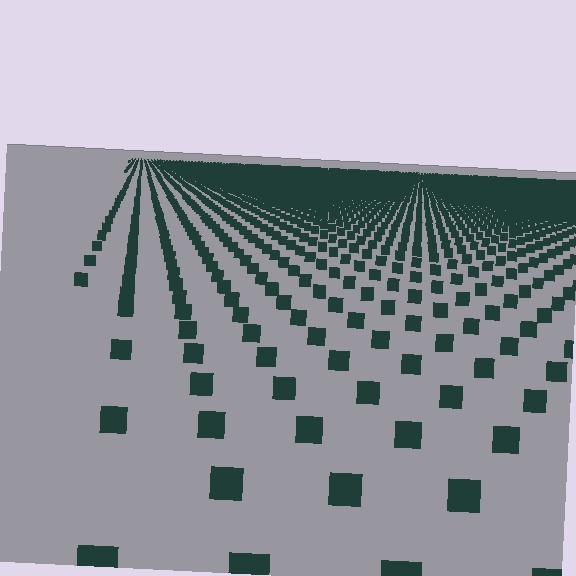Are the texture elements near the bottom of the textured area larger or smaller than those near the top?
Larger. Near the bottom, elements are closer to the viewer and appear at a bigger on-screen size.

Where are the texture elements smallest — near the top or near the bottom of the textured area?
Near the top.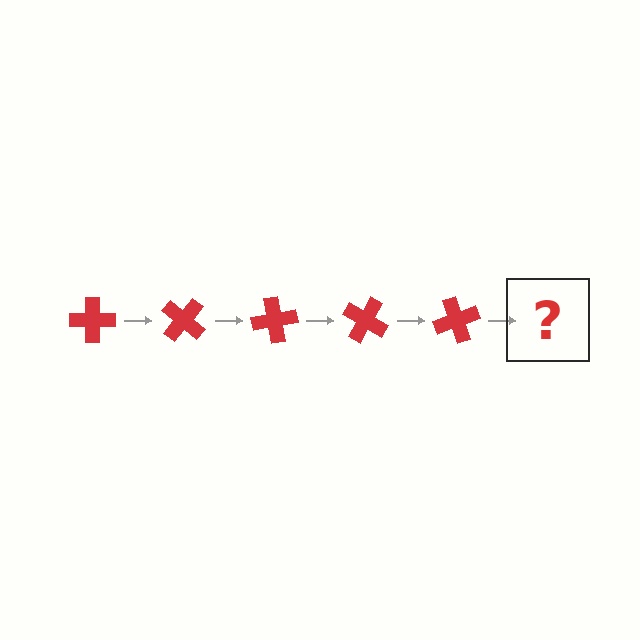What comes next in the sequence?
The next element should be a red cross rotated 200 degrees.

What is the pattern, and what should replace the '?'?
The pattern is that the cross rotates 40 degrees each step. The '?' should be a red cross rotated 200 degrees.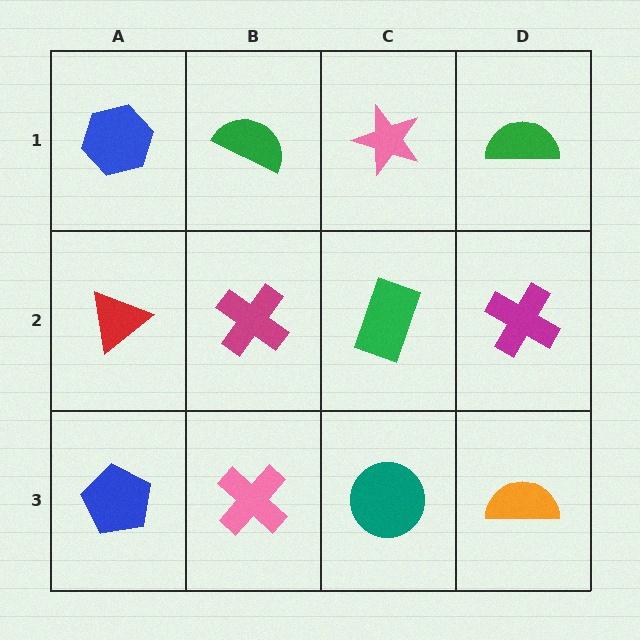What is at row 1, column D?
A green semicircle.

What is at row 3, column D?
An orange semicircle.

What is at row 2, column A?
A red triangle.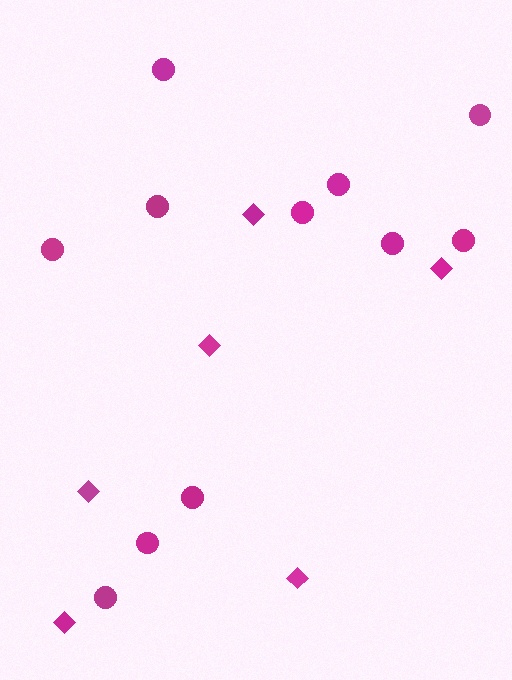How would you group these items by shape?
There are 2 groups: one group of diamonds (6) and one group of circles (11).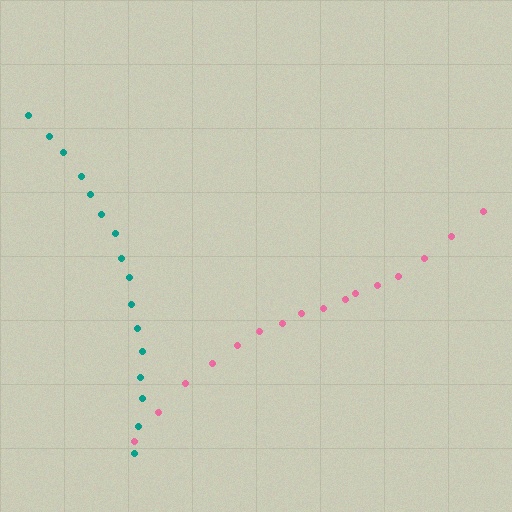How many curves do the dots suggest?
There are 2 distinct paths.